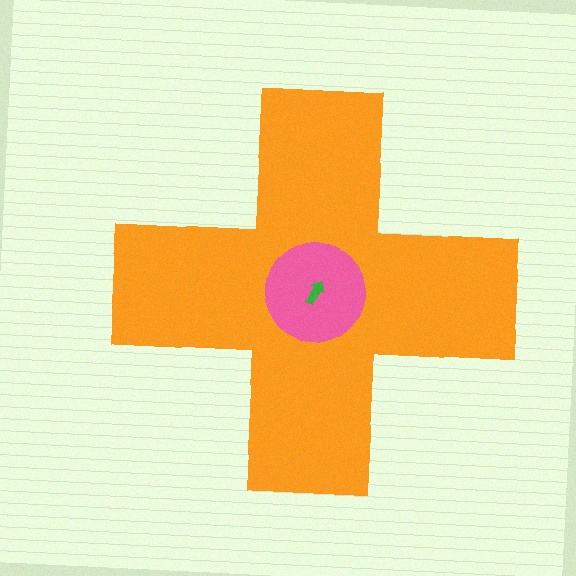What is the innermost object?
The green arrow.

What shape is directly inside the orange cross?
The pink circle.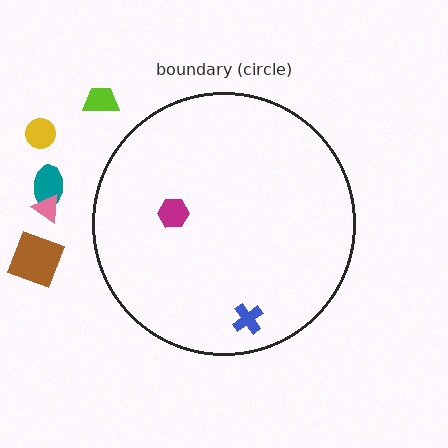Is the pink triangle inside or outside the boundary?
Outside.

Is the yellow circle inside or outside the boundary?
Outside.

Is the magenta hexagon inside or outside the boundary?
Inside.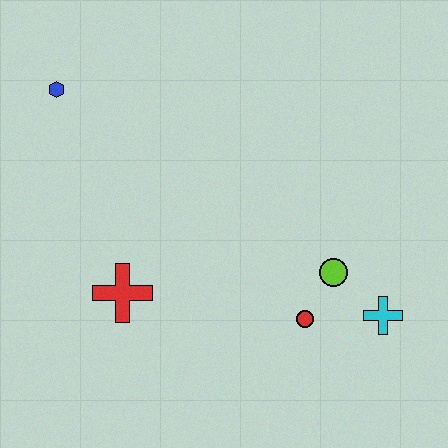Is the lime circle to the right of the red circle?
Yes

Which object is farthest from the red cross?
The cyan cross is farthest from the red cross.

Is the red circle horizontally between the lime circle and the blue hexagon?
Yes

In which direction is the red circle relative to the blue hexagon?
The red circle is to the right of the blue hexagon.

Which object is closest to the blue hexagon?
The red cross is closest to the blue hexagon.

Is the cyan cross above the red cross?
No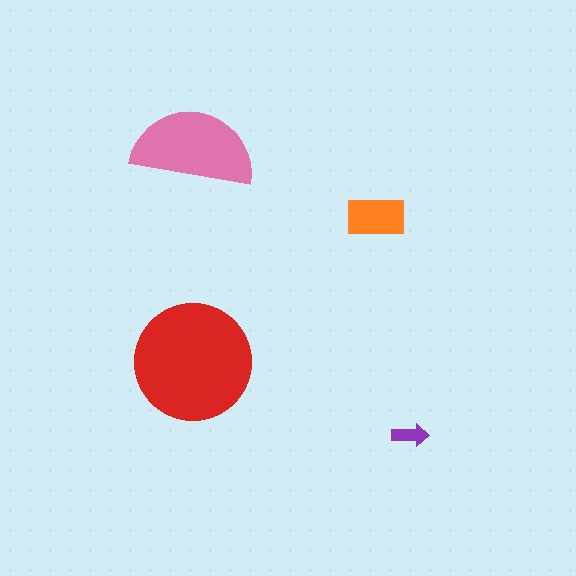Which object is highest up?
The pink semicircle is topmost.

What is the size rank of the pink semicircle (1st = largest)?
2nd.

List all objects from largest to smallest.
The red circle, the pink semicircle, the orange rectangle, the purple arrow.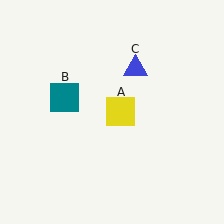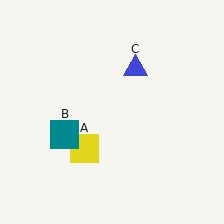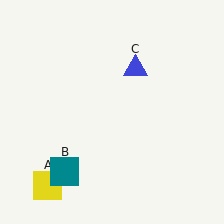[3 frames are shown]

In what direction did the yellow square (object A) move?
The yellow square (object A) moved down and to the left.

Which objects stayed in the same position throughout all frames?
Blue triangle (object C) remained stationary.